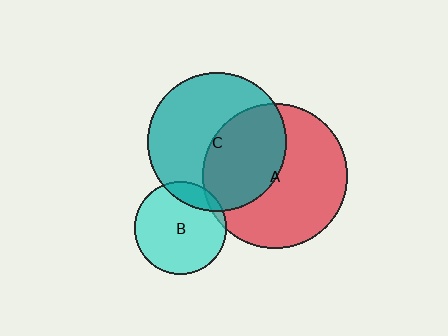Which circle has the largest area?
Circle A (red).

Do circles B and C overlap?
Yes.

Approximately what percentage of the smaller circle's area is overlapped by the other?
Approximately 15%.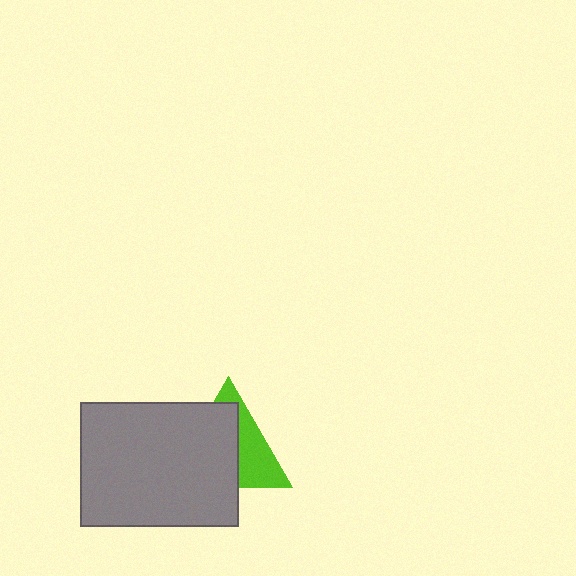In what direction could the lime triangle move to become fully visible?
The lime triangle could move toward the upper-right. That would shift it out from behind the gray rectangle entirely.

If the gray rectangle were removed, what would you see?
You would see the complete lime triangle.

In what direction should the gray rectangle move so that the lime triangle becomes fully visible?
The gray rectangle should move toward the lower-left. That is the shortest direction to clear the overlap and leave the lime triangle fully visible.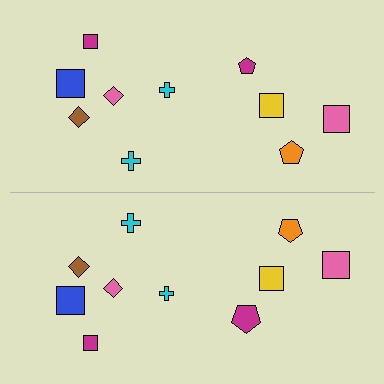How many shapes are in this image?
There are 20 shapes in this image.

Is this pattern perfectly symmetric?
No, the pattern is not perfectly symmetric. The magenta pentagon on the bottom side has a different size than its mirror counterpart.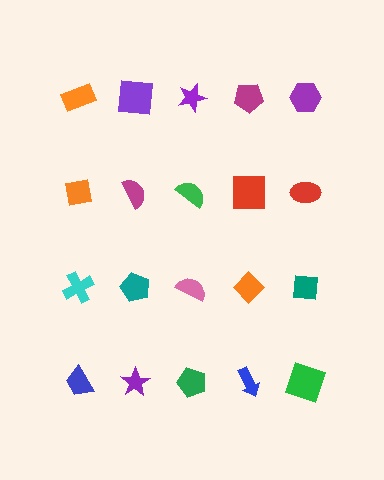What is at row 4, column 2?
A purple star.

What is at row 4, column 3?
A green pentagon.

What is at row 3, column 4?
An orange diamond.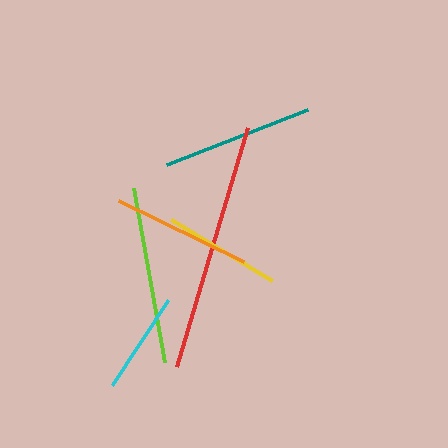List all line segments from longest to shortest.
From longest to shortest: red, lime, teal, orange, yellow, cyan.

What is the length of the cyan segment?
The cyan segment is approximately 102 pixels long.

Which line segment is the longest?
The red line is the longest at approximately 249 pixels.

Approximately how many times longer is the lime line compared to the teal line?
The lime line is approximately 1.2 times the length of the teal line.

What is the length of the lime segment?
The lime segment is approximately 177 pixels long.